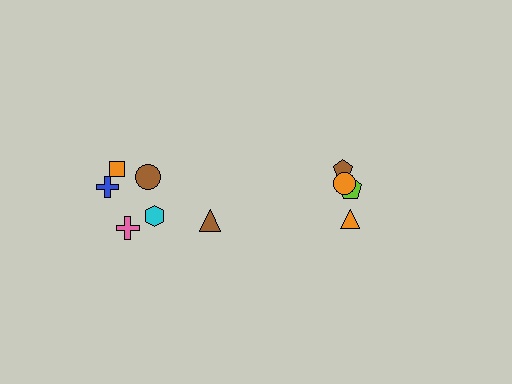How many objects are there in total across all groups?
There are 10 objects.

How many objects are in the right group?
There are 4 objects.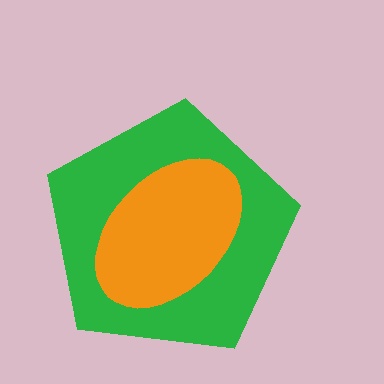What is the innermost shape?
The orange ellipse.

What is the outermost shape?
The green pentagon.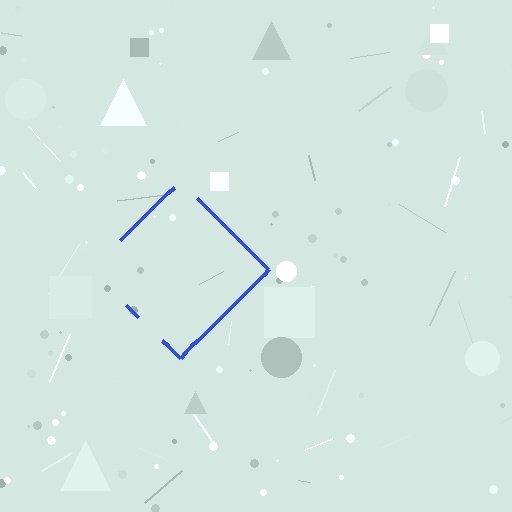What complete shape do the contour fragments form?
The contour fragments form a diamond.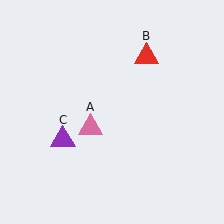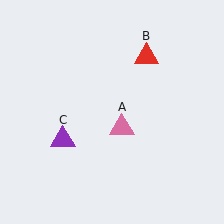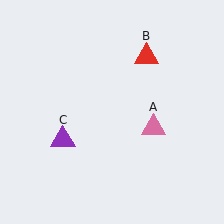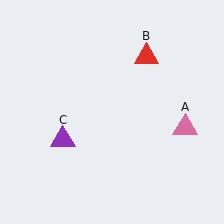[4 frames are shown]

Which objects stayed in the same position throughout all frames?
Red triangle (object B) and purple triangle (object C) remained stationary.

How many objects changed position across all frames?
1 object changed position: pink triangle (object A).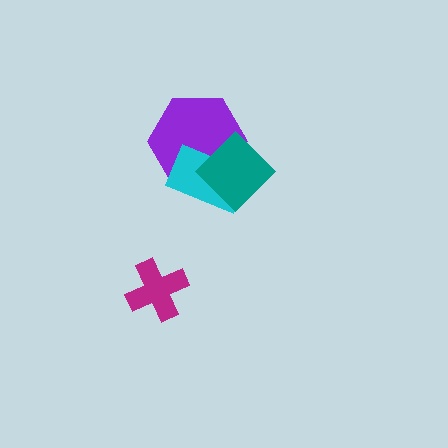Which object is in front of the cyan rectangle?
The teal diamond is in front of the cyan rectangle.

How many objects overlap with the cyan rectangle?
2 objects overlap with the cyan rectangle.